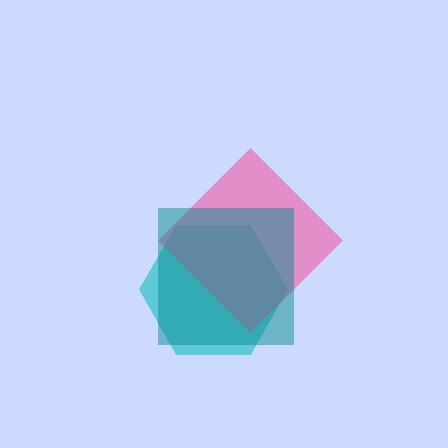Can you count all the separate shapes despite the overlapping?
Yes, there are 3 separate shapes.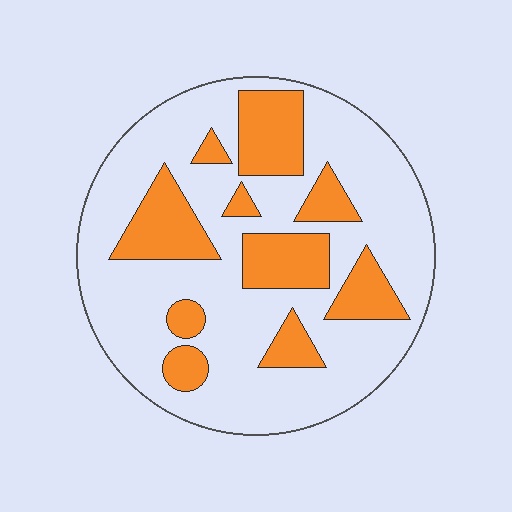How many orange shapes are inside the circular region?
10.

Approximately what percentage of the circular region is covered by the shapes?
Approximately 30%.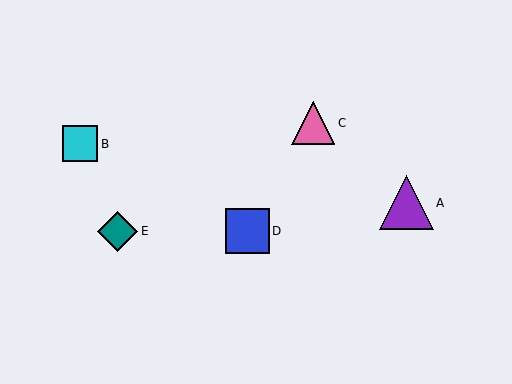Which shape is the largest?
The purple triangle (labeled A) is the largest.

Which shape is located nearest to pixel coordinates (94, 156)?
The cyan square (labeled B) at (80, 144) is nearest to that location.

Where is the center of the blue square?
The center of the blue square is at (247, 231).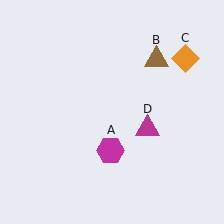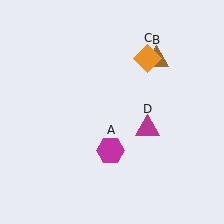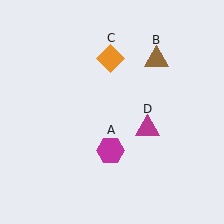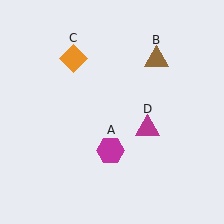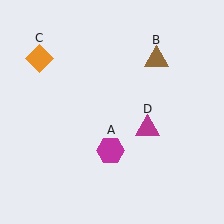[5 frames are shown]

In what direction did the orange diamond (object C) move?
The orange diamond (object C) moved left.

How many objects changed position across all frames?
1 object changed position: orange diamond (object C).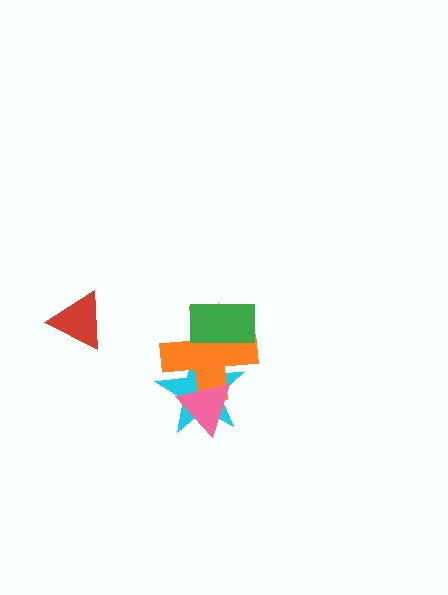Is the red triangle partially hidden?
No, no other shape covers it.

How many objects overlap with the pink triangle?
2 objects overlap with the pink triangle.